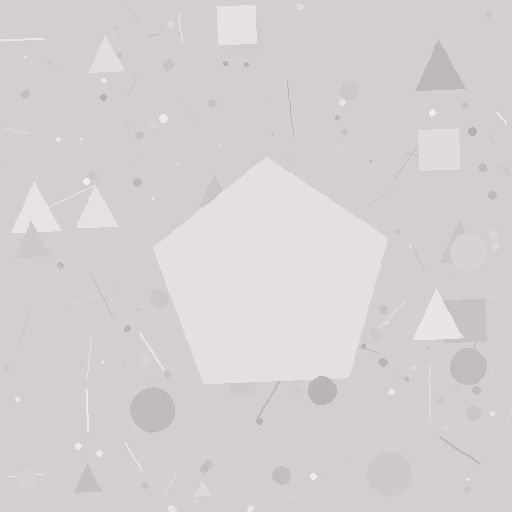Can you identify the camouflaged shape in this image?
The camouflaged shape is a pentagon.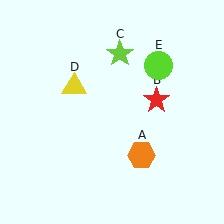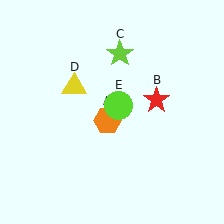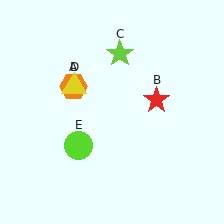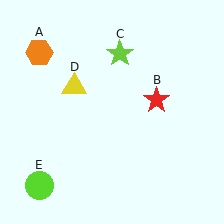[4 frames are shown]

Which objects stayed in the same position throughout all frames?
Red star (object B) and lime star (object C) and yellow triangle (object D) remained stationary.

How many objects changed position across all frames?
2 objects changed position: orange hexagon (object A), lime circle (object E).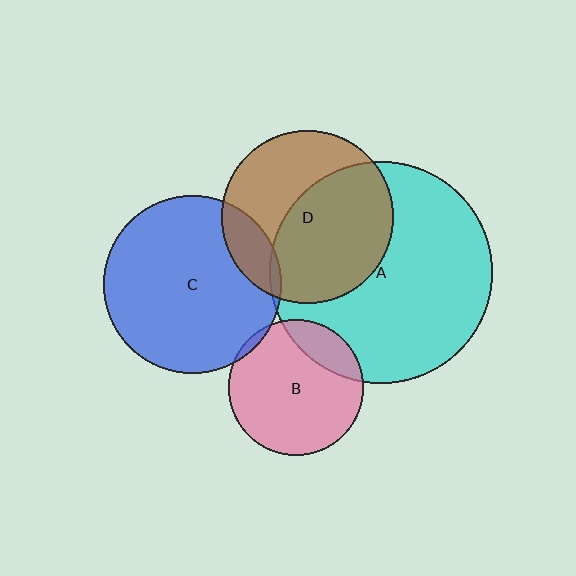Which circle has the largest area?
Circle A (cyan).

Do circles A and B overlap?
Yes.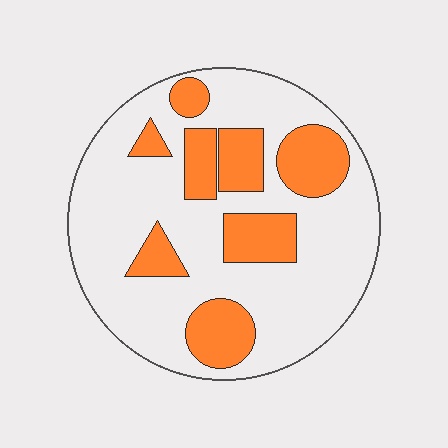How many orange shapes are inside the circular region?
8.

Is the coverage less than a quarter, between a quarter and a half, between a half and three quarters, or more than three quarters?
Between a quarter and a half.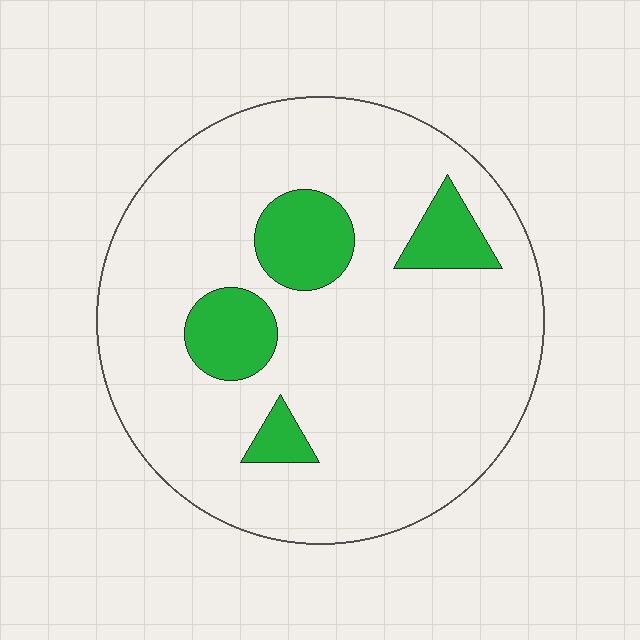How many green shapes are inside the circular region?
4.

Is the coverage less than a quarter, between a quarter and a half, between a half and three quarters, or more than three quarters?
Less than a quarter.